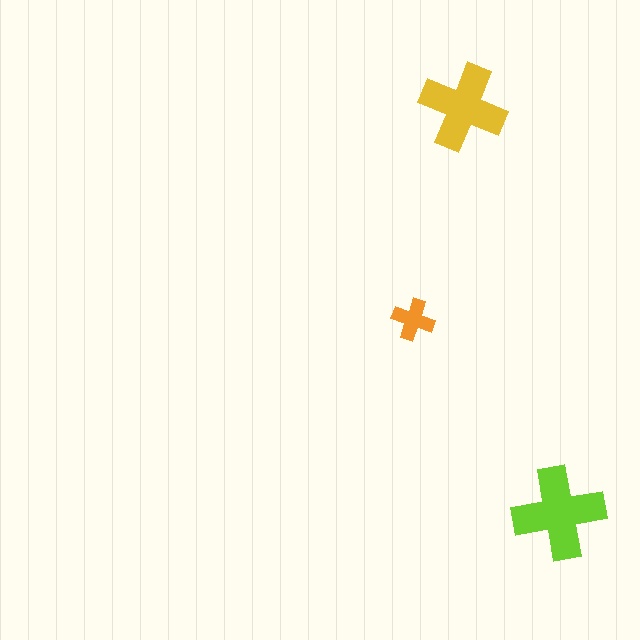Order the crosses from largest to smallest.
the lime one, the yellow one, the orange one.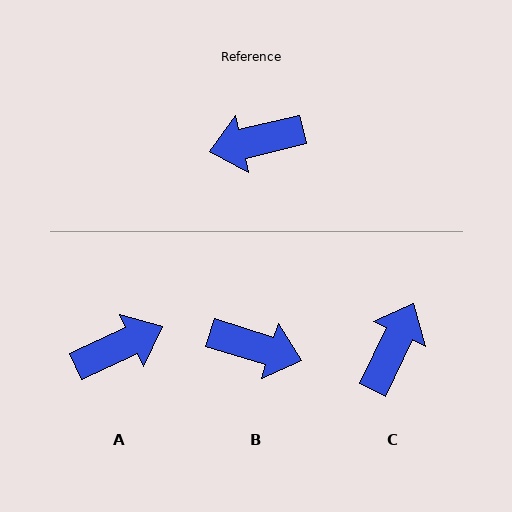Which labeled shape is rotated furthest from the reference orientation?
A, about 169 degrees away.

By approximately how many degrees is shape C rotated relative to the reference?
Approximately 129 degrees clockwise.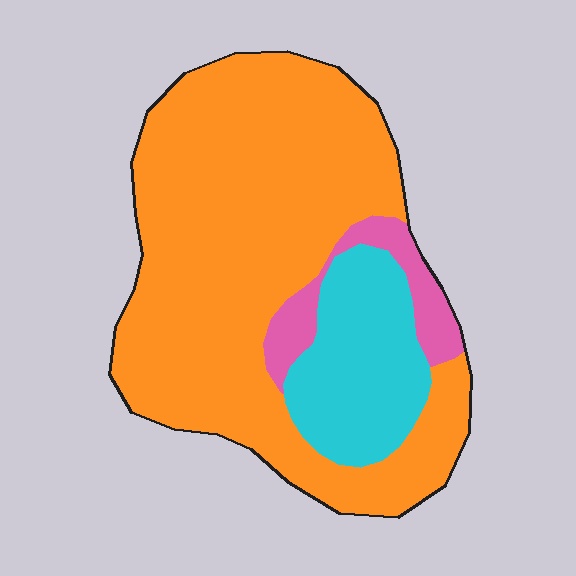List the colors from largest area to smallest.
From largest to smallest: orange, cyan, pink.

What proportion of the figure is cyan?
Cyan covers roughly 20% of the figure.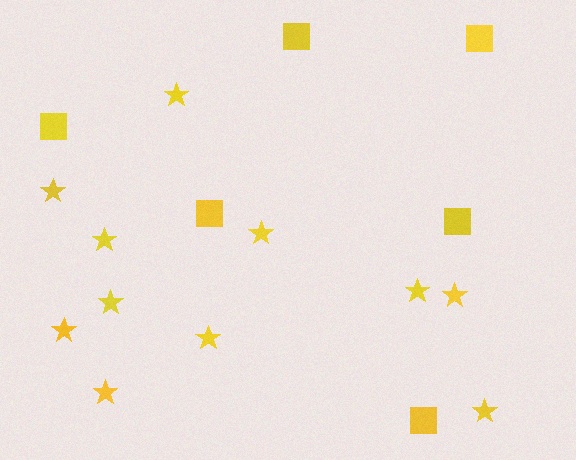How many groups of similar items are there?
There are 2 groups: one group of stars (11) and one group of squares (6).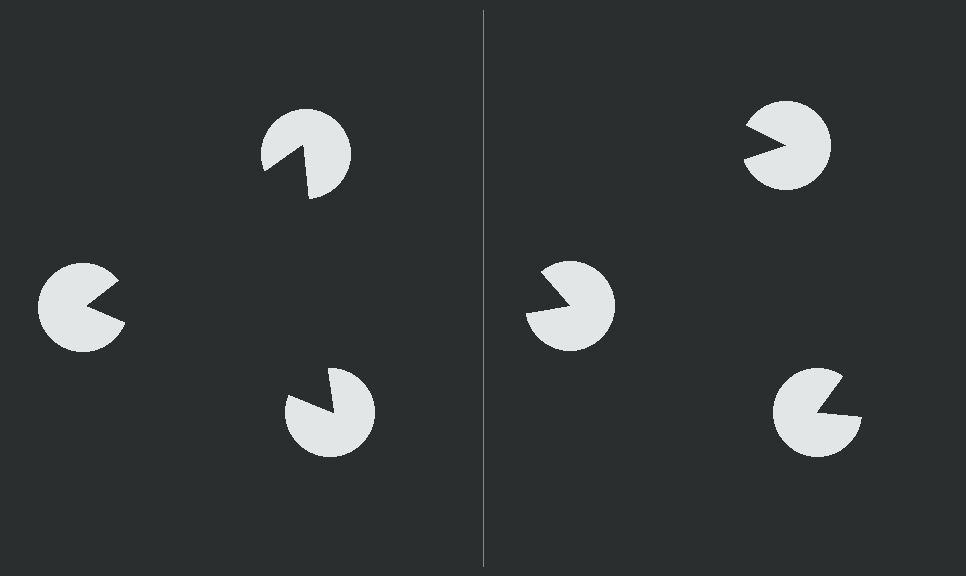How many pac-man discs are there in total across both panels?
6 — 3 on each side.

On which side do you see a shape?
An illusory triangle appears on the left side. On the right side the wedge cuts are rotated, so no coherent shape forms.